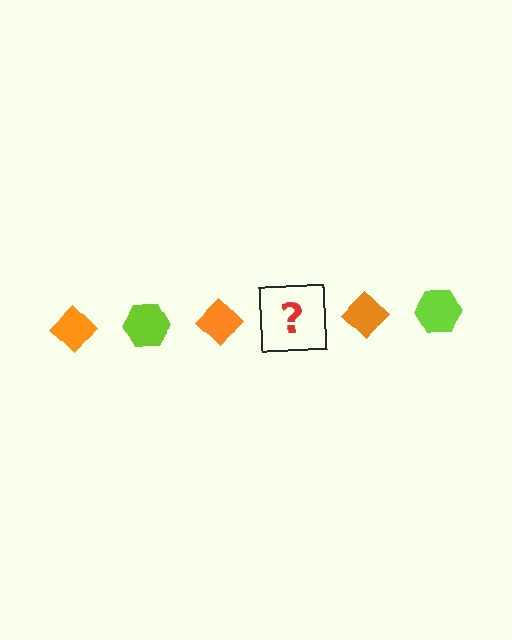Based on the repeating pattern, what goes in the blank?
The blank should be a lime hexagon.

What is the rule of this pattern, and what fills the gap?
The rule is that the pattern alternates between orange diamond and lime hexagon. The gap should be filled with a lime hexagon.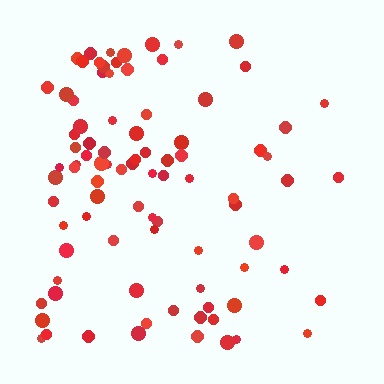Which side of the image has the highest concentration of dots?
The left.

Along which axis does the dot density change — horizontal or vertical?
Horizontal.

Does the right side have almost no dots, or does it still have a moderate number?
Still a moderate number, just noticeably fewer than the left.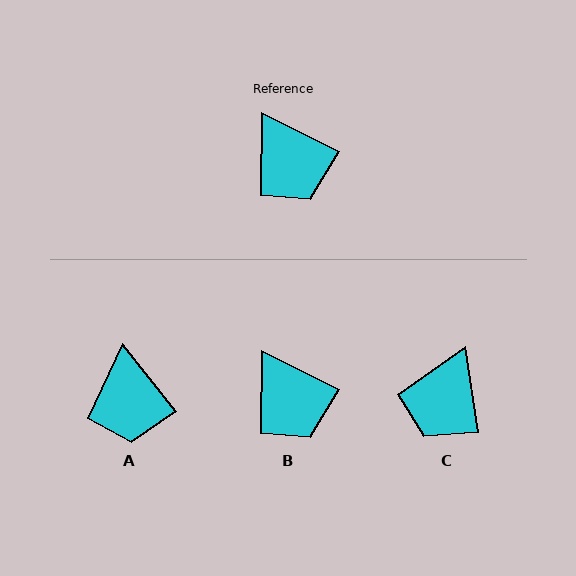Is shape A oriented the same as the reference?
No, it is off by about 24 degrees.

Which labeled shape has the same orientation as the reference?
B.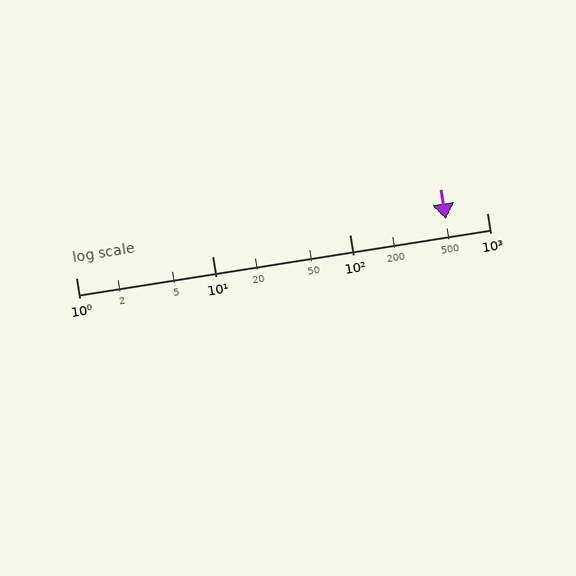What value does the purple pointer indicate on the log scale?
The pointer indicates approximately 500.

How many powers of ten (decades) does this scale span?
The scale spans 3 decades, from 1 to 1000.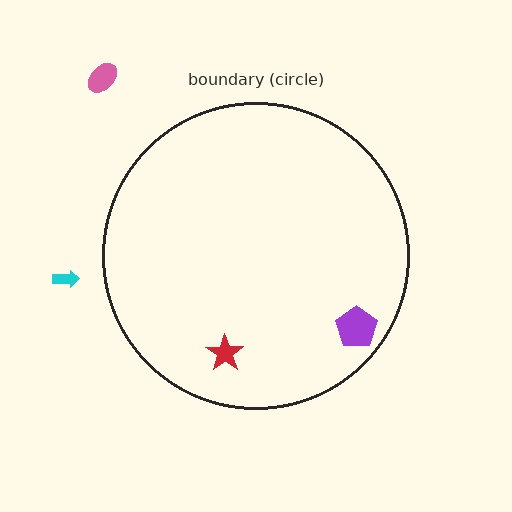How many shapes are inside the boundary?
2 inside, 2 outside.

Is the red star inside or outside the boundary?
Inside.